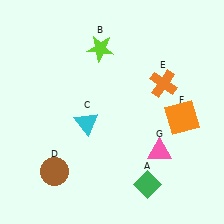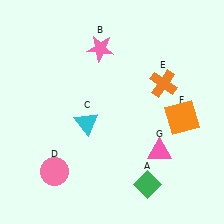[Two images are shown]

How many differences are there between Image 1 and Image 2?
There are 2 differences between the two images.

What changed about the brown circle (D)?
In Image 1, D is brown. In Image 2, it changed to pink.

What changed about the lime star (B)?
In Image 1, B is lime. In Image 2, it changed to pink.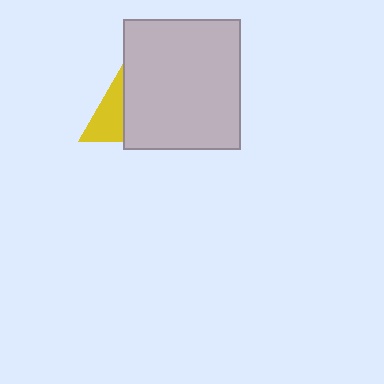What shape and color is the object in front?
The object in front is a light gray rectangle.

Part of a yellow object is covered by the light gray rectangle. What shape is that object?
It is a triangle.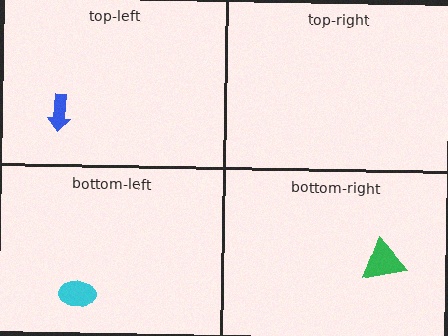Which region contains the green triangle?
The bottom-right region.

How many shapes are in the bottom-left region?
1.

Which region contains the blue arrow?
The top-left region.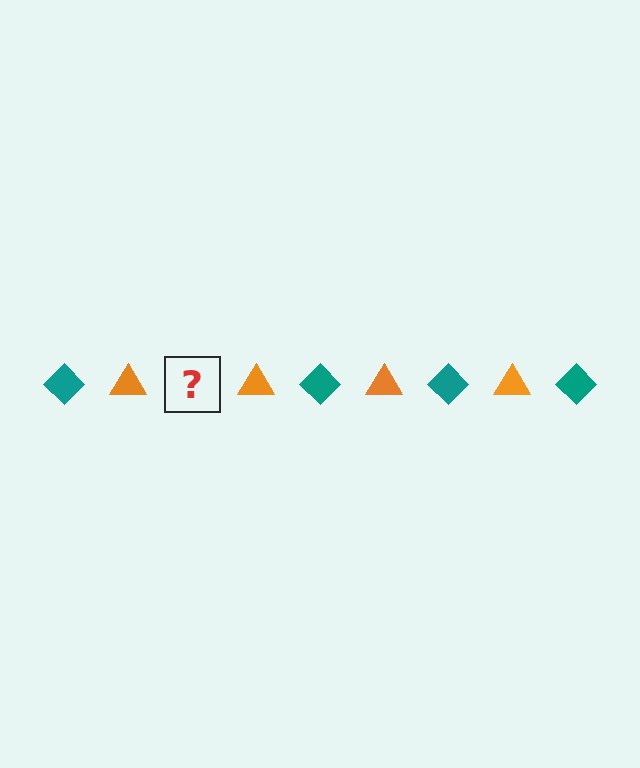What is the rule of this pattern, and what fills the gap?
The rule is that the pattern alternates between teal diamond and orange triangle. The gap should be filled with a teal diamond.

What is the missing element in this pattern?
The missing element is a teal diamond.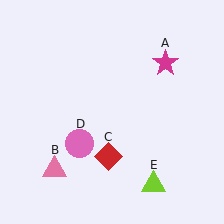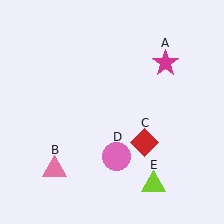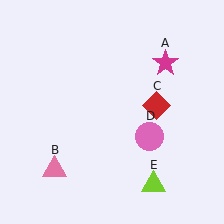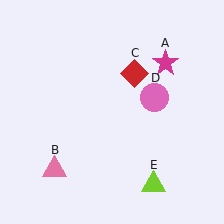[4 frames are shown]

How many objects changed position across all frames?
2 objects changed position: red diamond (object C), pink circle (object D).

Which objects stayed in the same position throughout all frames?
Magenta star (object A) and pink triangle (object B) and lime triangle (object E) remained stationary.